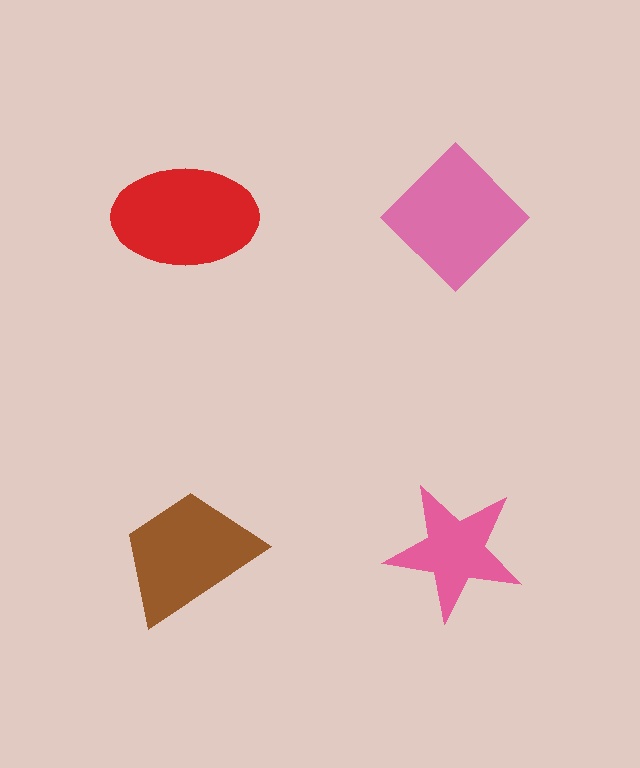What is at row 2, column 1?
A brown trapezoid.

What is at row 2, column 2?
A pink star.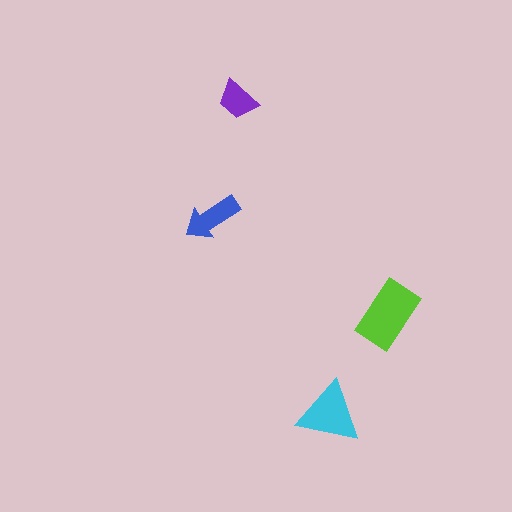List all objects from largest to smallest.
The lime rectangle, the cyan triangle, the blue arrow, the purple trapezoid.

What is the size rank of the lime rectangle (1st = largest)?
1st.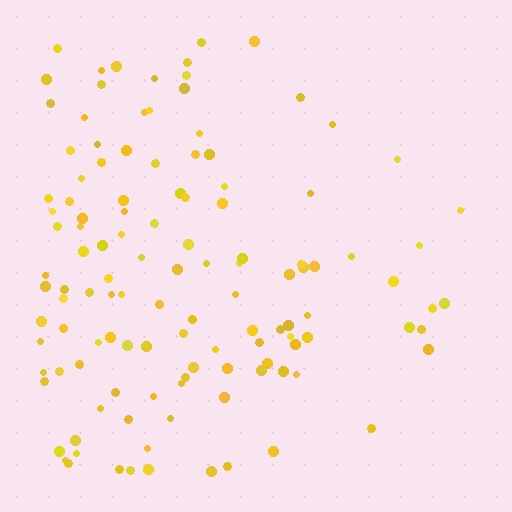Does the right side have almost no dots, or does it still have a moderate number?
Still a moderate number, just noticeably fewer than the left.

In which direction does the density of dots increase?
From right to left, with the left side densest.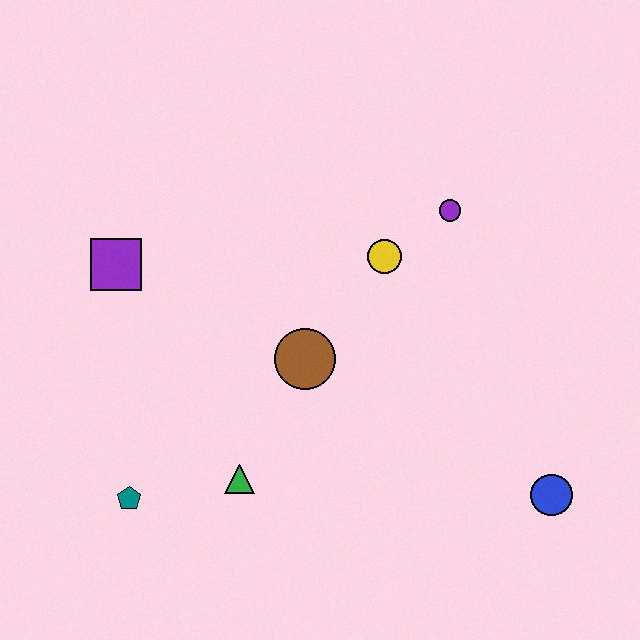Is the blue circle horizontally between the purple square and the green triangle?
No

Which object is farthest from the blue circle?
The purple square is farthest from the blue circle.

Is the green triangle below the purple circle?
Yes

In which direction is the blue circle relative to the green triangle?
The blue circle is to the right of the green triangle.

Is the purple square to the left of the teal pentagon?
Yes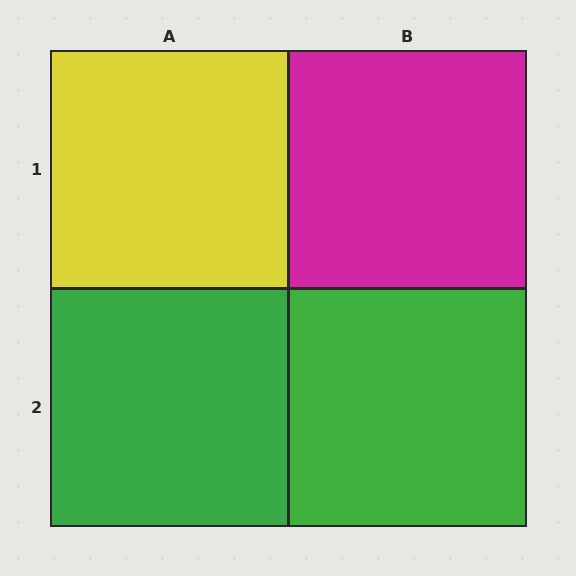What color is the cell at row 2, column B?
Green.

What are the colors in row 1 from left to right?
Yellow, magenta.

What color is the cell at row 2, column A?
Green.